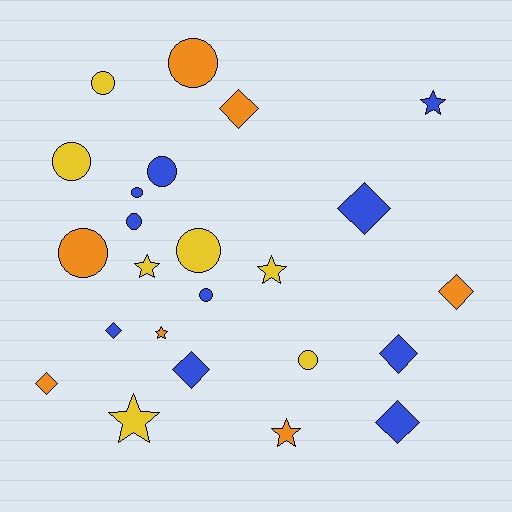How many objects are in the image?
There are 24 objects.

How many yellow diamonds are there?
There are no yellow diamonds.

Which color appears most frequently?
Blue, with 10 objects.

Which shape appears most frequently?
Circle, with 10 objects.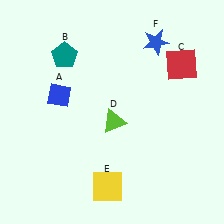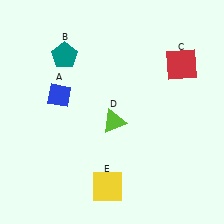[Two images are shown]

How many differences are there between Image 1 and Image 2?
There is 1 difference between the two images.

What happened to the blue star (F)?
The blue star (F) was removed in Image 2. It was in the top-right area of Image 1.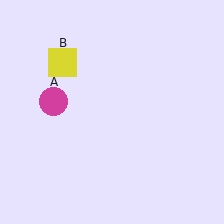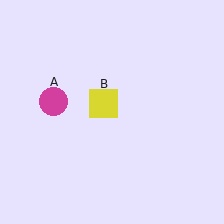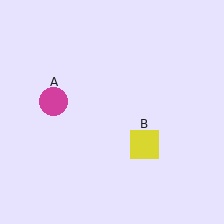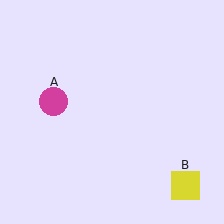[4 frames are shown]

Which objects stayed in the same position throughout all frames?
Magenta circle (object A) remained stationary.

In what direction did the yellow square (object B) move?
The yellow square (object B) moved down and to the right.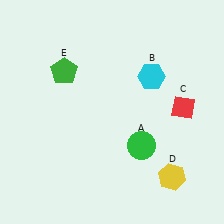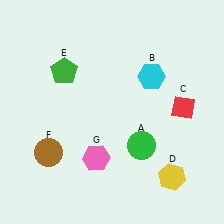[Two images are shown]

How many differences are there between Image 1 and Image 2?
There are 2 differences between the two images.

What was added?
A brown circle (F), a pink hexagon (G) were added in Image 2.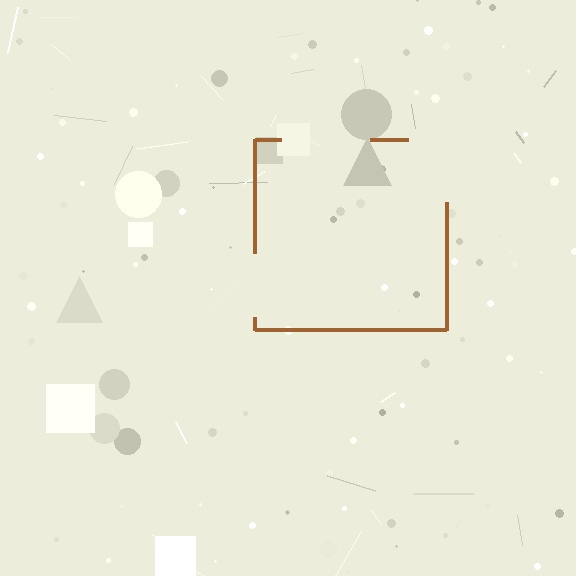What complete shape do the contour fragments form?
The contour fragments form a square.